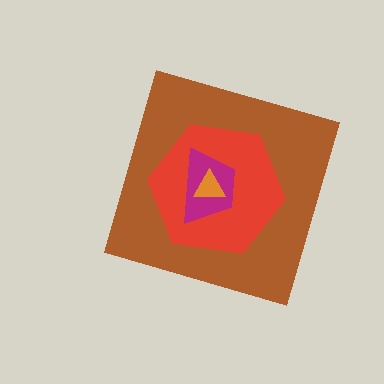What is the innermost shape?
The orange triangle.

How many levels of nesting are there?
4.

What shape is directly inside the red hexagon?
The magenta trapezoid.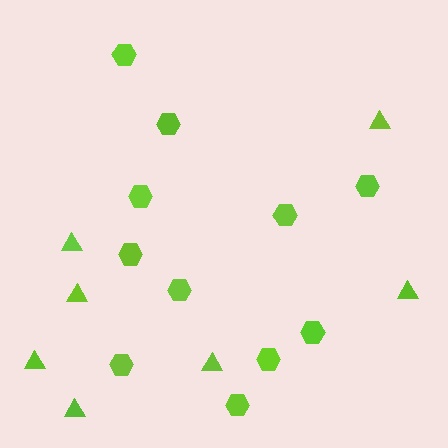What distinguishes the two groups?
There are 2 groups: one group of triangles (7) and one group of hexagons (11).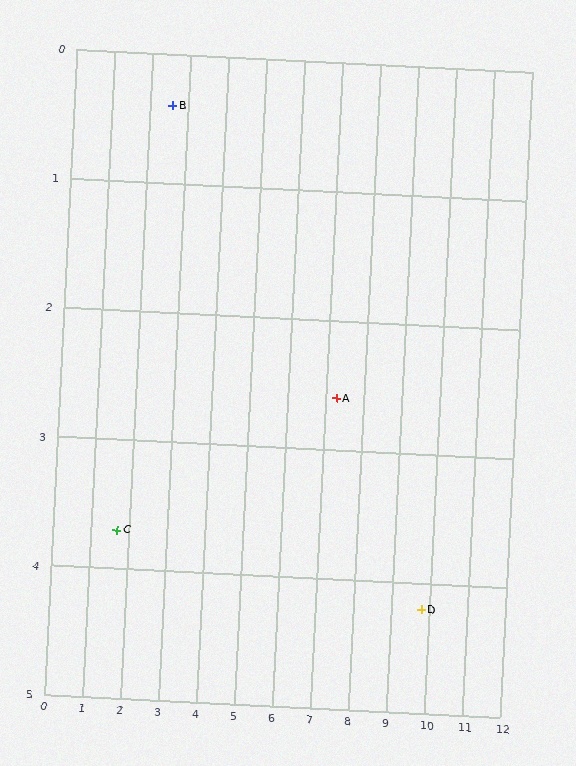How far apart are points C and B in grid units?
Points C and B are about 3.4 grid units apart.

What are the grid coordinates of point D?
Point D is at approximately (9.8, 4.2).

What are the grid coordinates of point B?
Point B is at approximately (2.6, 0.4).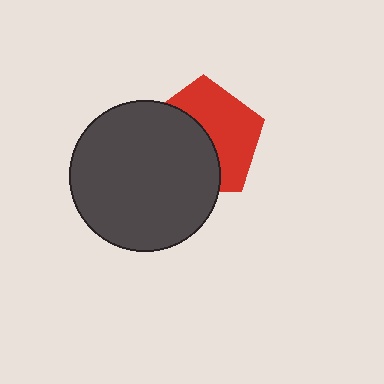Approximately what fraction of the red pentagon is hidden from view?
Roughly 49% of the red pentagon is hidden behind the dark gray circle.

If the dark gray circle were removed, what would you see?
You would see the complete red pentagon.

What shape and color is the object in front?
The object in front is a dark gray circle.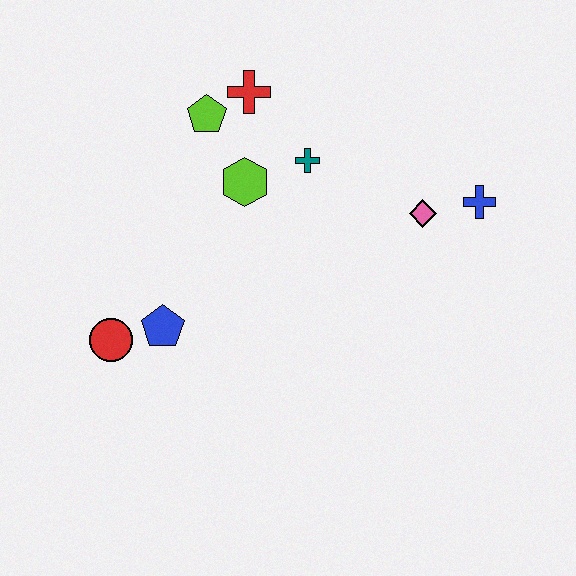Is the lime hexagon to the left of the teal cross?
Yes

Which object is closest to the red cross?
The lime pentagon is closest to the red cross.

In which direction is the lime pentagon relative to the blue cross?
The lime pentagon is to the left of the blue cross.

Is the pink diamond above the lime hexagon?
No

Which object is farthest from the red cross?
The red circle is farthest from the red cross.